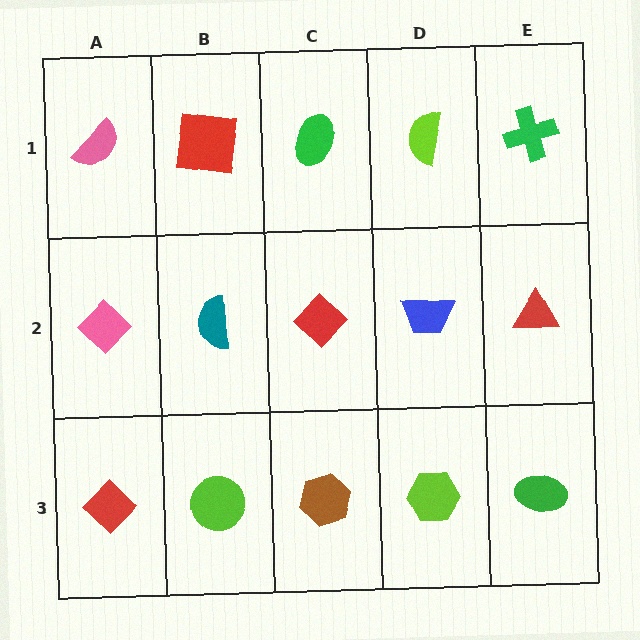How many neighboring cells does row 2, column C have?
4.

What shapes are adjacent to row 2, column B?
A red square (row 1, column B), a lime circle (row 3, column B), a pink diamond (row 2, column A), a red diamond (row 2, column C).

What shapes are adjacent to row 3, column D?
A blue trapezoid (row 2, column D), a brown hexagon (row 3, column C), a green ellipse (row 3, column E).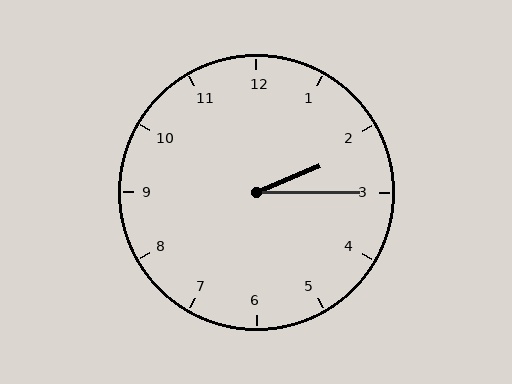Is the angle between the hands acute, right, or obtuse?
It is acute.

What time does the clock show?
2:15.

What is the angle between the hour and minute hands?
Approximately 22 degrees.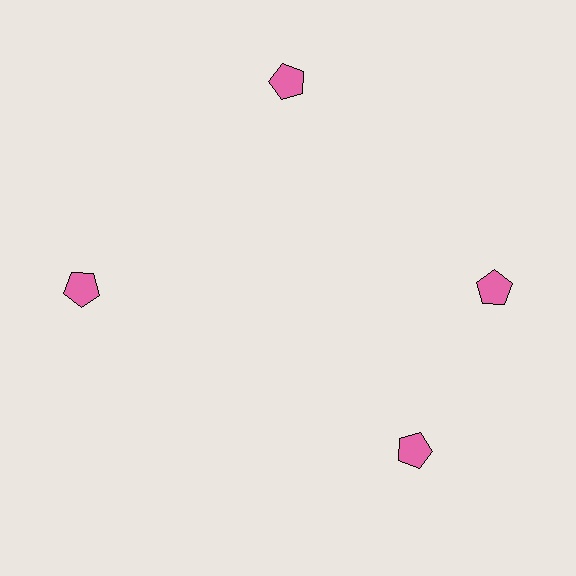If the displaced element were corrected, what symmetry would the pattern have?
It would have 4-fold rotational symmetry — the pattern would map onto itself every 90 degrees.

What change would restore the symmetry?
The symmetry would be restored by rotating it back into even spacing with its neighbors so that all 4 pentagons sit at equal angles and equal distance from the center.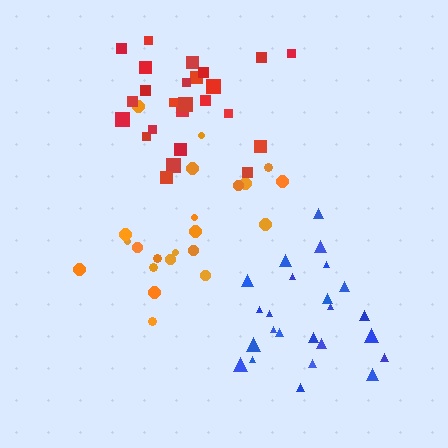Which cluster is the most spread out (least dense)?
Orange.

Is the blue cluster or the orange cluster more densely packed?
Blue.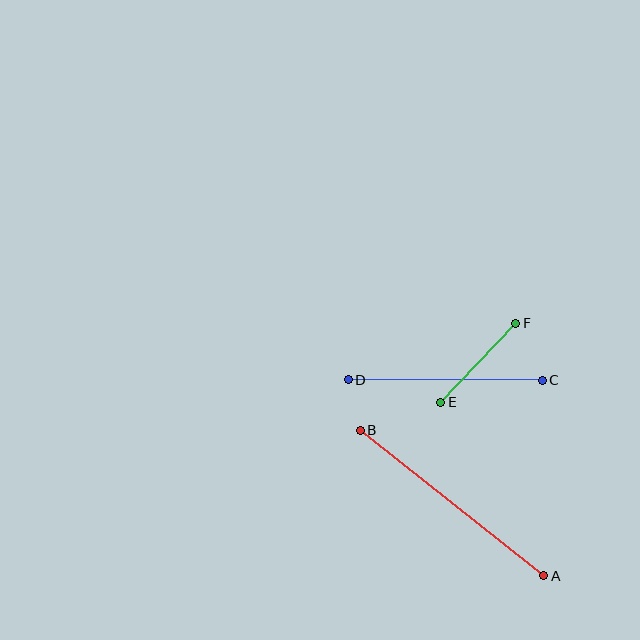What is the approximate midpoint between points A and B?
The midpoint is at approximately (452, 503) pixels.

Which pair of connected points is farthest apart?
Points A and B are farthest apart.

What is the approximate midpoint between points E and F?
The midpoint is at approximately (478, 363) pixels.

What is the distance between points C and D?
The distance is approximately 194 pixels.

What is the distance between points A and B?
The distance is approximately 234 pixels.